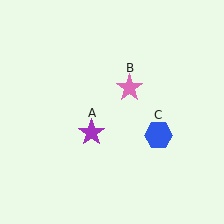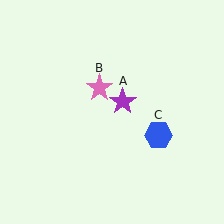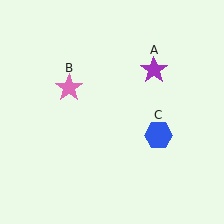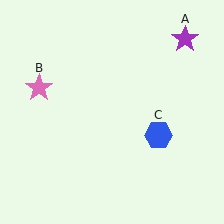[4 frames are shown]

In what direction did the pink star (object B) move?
The pink star (object B) moved left.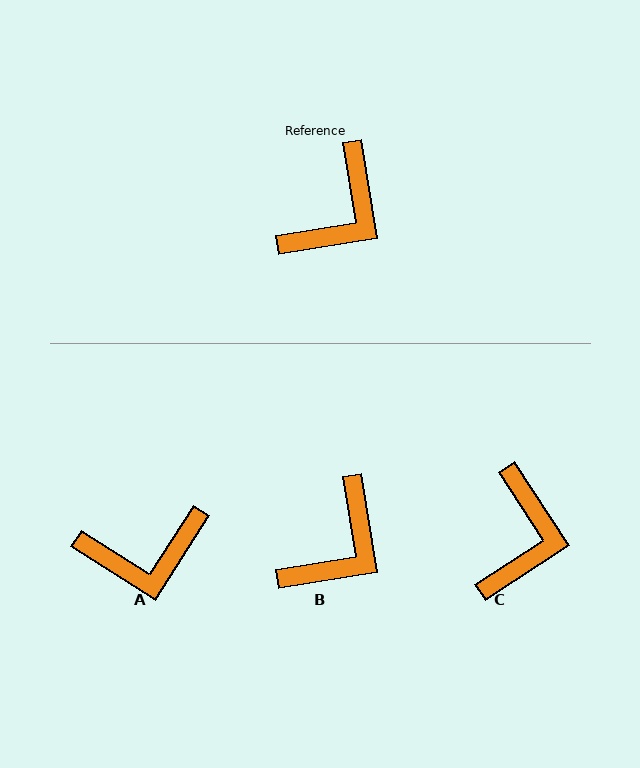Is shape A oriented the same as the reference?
No, it is off by about 42 degrees.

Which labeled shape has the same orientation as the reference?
B.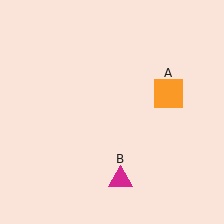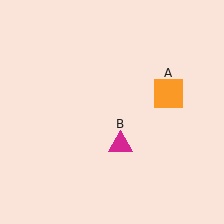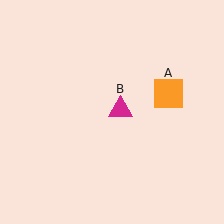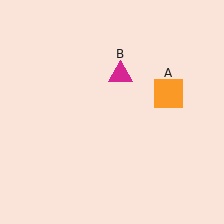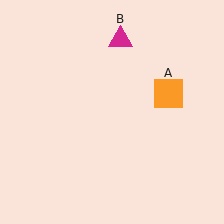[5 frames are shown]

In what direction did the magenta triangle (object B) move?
The magenta triangle (object B) moved up.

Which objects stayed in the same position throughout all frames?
Orange square (object A) remained stationary.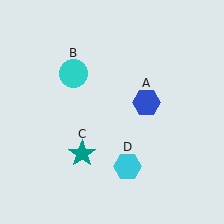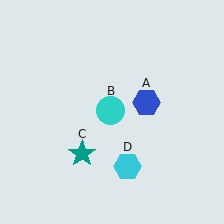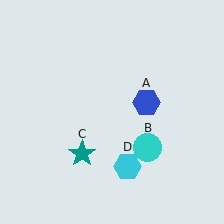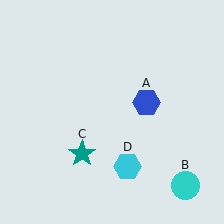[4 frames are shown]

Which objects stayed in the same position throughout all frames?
Blue hexagon (object A) and teal star (object C) and cyan hexagon (object D) remained stationary.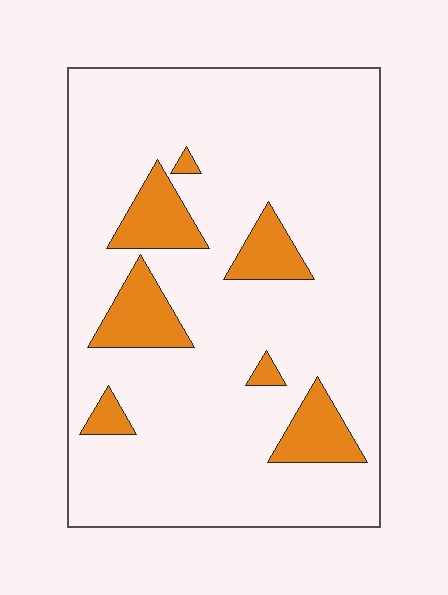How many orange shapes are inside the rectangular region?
7.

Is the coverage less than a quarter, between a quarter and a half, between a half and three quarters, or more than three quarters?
Less than a quarter.